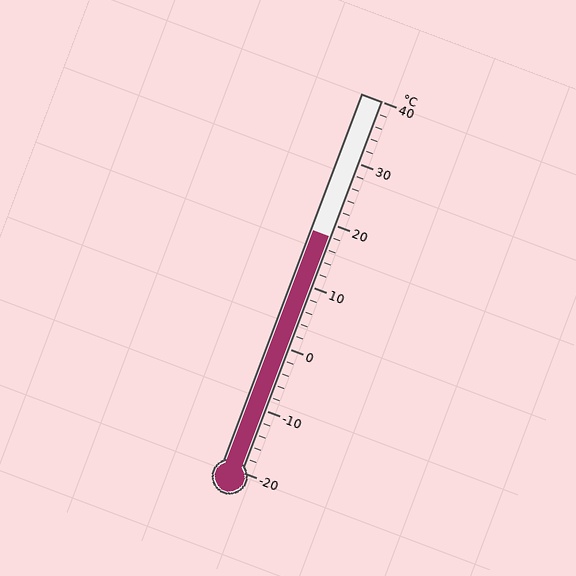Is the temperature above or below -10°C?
The temperature is above -10°C.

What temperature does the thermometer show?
The thermometer shows approximately 18°C.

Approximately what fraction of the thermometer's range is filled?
The thermometer is filled to approximately 65% of its range.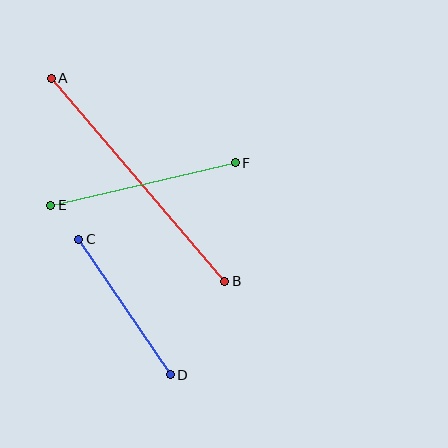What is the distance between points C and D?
The distance is approximately 163 pixels.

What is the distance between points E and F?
The distance is approximately 189 pixels.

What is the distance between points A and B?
The distance is approximately 267 pixels.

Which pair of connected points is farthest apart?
Points A and B are farthest apart.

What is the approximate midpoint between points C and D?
The midpoint is at approximately (125, 307) pixels.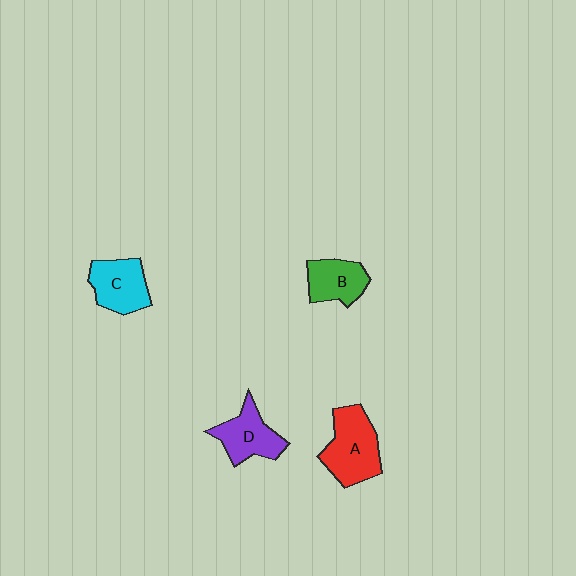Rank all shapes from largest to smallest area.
From largest to smallest: A (red), C (cyan), D (purple), B (green).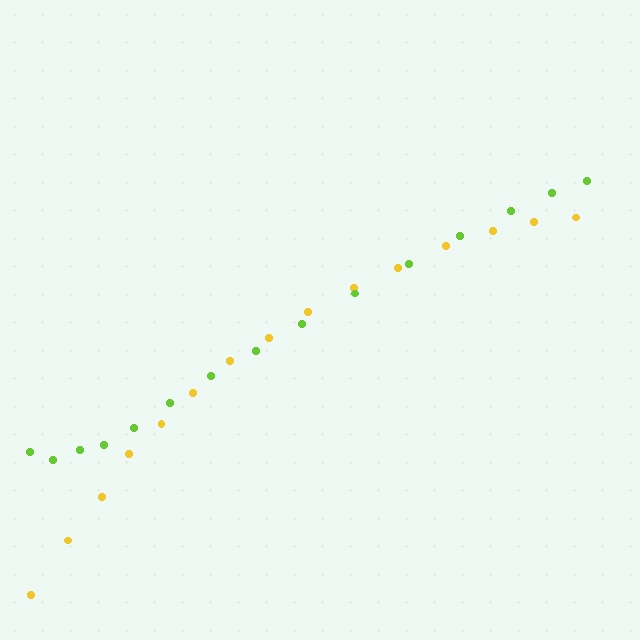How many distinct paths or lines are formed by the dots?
There are 2 distinct paths.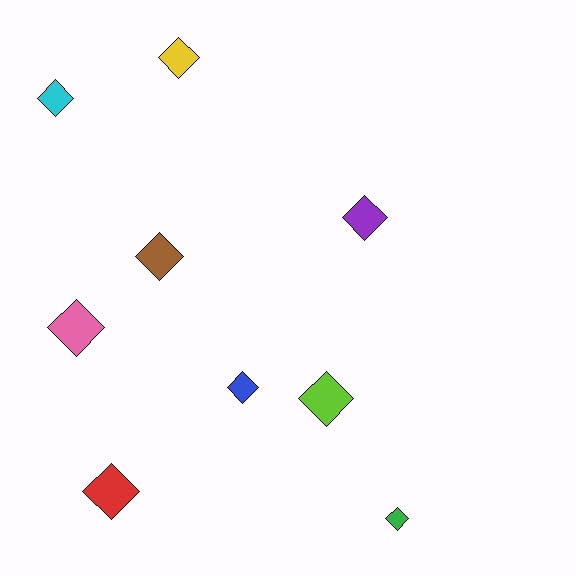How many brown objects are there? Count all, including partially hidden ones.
There is 1 brown object.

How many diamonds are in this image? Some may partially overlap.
There are 9 diamonds.